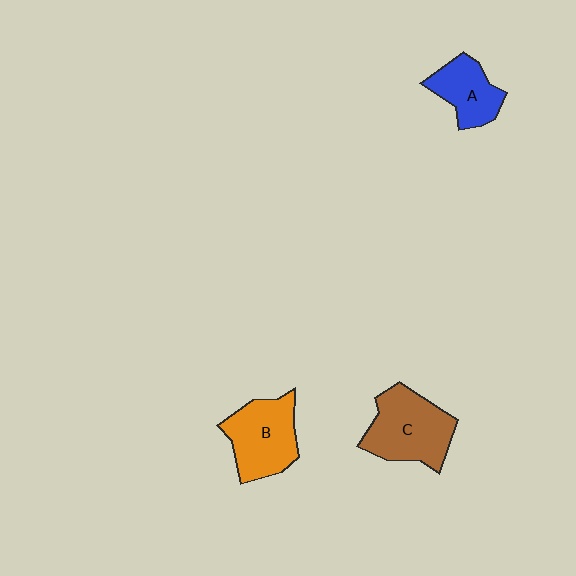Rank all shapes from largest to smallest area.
From largest to smallest: C (brown), B (orange), A (blue).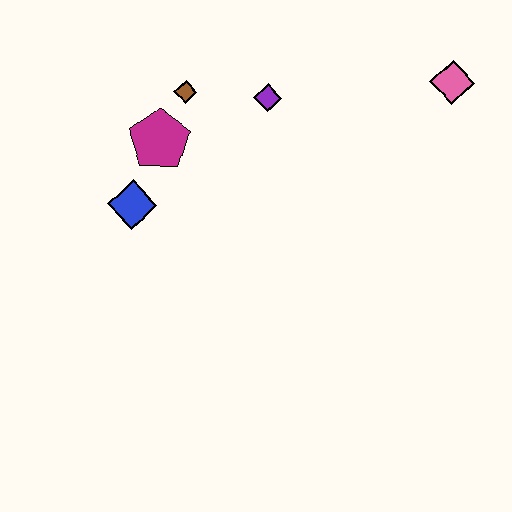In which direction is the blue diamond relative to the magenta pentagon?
The blue diamond is below the magenta pentagon.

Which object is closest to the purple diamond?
The brown diamond is closest to the purple diamond.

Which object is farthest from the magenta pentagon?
The pink diamond is farthest from the magenta pentagon.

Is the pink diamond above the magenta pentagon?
Yes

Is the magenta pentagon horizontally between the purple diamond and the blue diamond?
Yes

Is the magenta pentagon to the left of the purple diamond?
Yes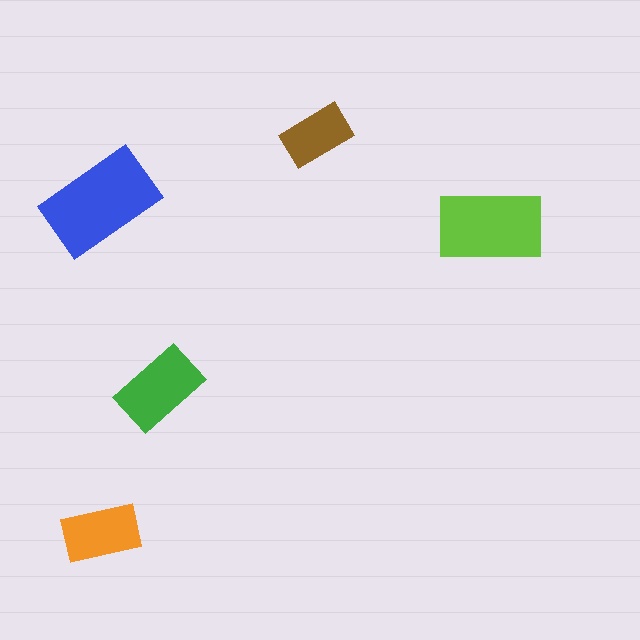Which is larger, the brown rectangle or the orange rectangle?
The orange one.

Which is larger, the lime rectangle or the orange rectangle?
The lime one.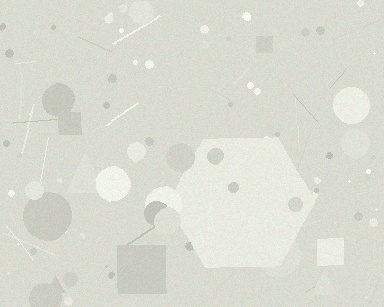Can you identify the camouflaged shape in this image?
The camouflaged shape is a hexagon.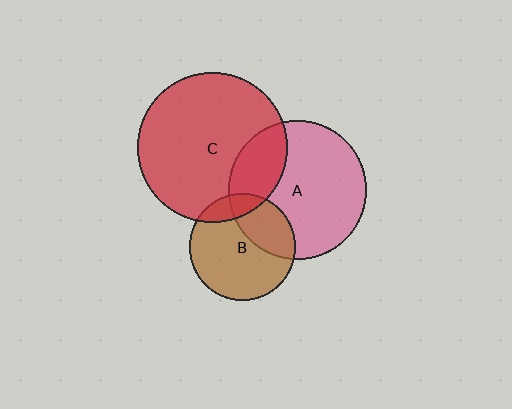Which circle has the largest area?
Circle C (red).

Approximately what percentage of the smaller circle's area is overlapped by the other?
Approximately 25%.